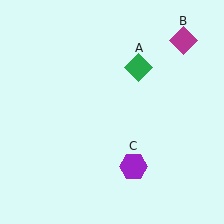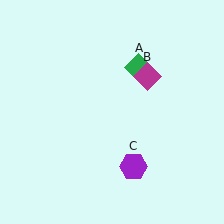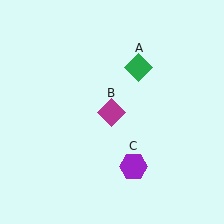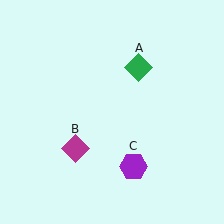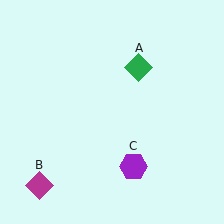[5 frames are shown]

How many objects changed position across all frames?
1 object changed position: magenta diamond (object B).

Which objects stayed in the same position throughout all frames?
Green diamond (object A) and purple hexagon (object C) remained stationary.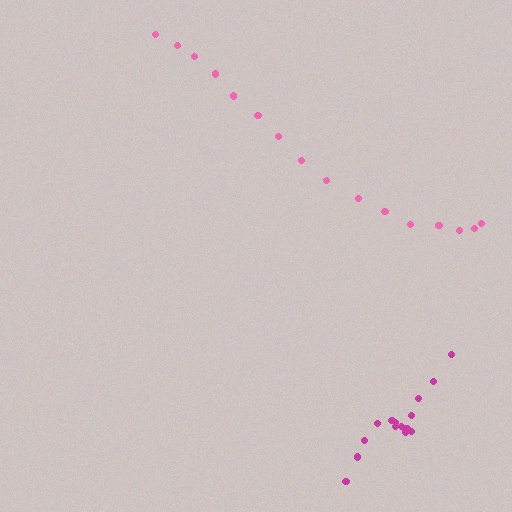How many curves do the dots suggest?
There are 2 distinct paths.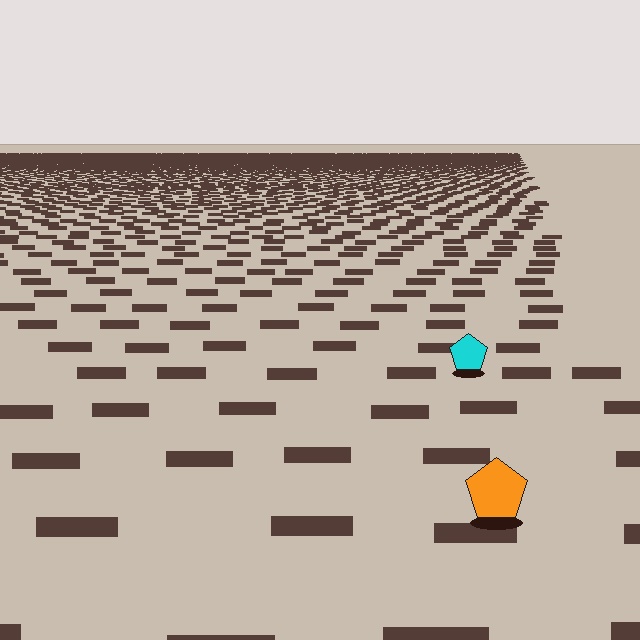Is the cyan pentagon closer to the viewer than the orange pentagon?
No. The orange pentagon is closer — you can tell from the texture gradient: the ground texture is coarser near it.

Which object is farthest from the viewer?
The cyan pentagon is farthest from the viewer. It appears smaller and the ground texture around it is denser.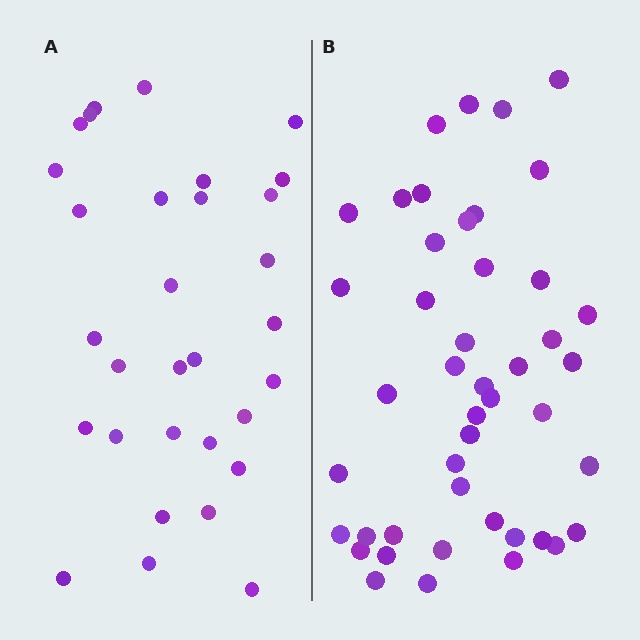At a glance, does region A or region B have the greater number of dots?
Region B (the right region) has more dots.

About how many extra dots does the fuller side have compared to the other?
Region B has approximately 15 more dots than region A.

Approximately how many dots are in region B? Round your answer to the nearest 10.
About 40 dots. (The exact count is 45, which rounds to 40.)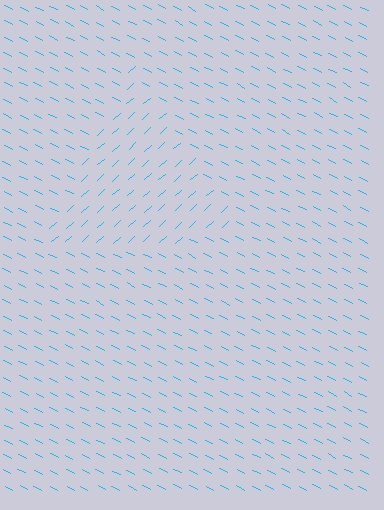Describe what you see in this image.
The image is filled with small cyan line segments. A triangle region in the image has lines oriented differently from the surrounding lines, creating a visible texture boundary.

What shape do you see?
I see a triangle.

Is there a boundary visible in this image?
Yes, there is a texture boundary formed by a change in line orientation.